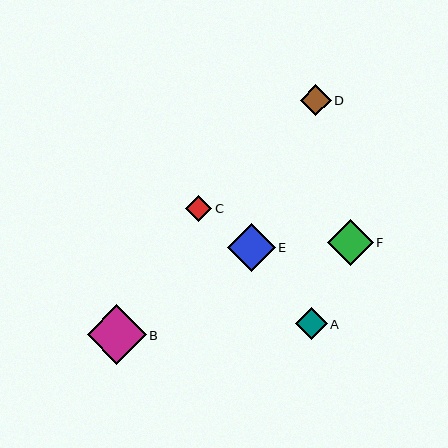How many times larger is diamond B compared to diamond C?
Diamond B is approximately 2.3 times the size of diamond C.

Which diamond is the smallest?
Diamond C is the smallest with a size of approximately 26 pixels.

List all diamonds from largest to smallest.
From largest to smallest: B, E, F, A, D, C.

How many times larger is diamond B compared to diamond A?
Diamond B is approximately 1.9 times the size of diamond A.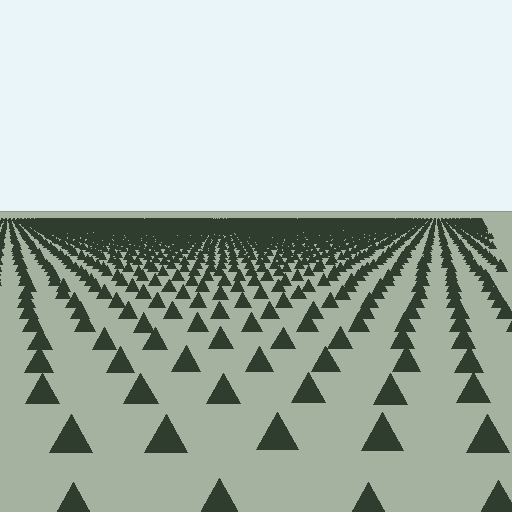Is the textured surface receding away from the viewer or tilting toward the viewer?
The surface is receding away from the viewer. Texture elements get smaller and denser toward the top.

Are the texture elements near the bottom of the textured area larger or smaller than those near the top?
Larger. Near the bottom, elements are closer to the viewer and appear at a bigger on-screen size.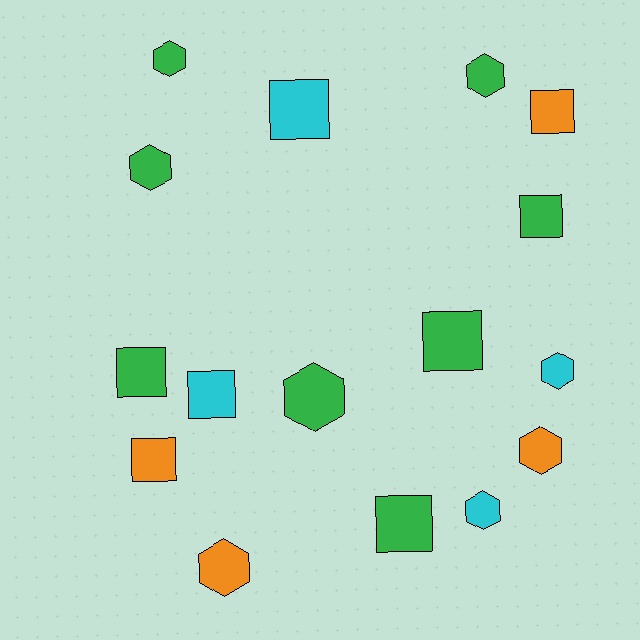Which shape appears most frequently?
Hexagon, with 8 objects.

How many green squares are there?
There are 4 green squares.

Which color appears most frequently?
Green, with 8 objects.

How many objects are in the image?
There are 16 objects.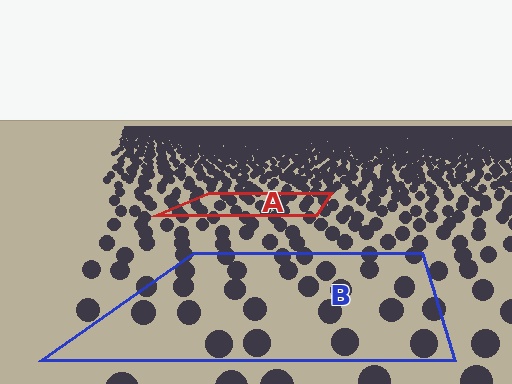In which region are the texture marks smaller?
The texture marks are smaller in region A, because it is farther away.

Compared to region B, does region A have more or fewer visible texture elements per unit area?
Region A has more texture elements per unit area — they are packed more densely because it is farther away.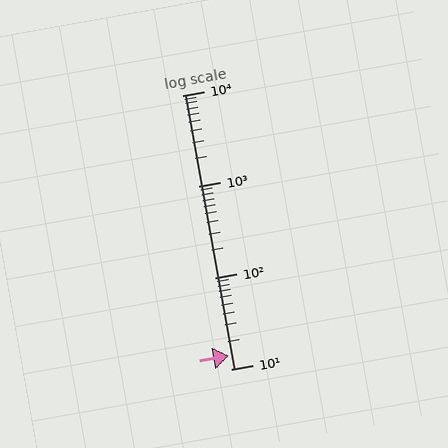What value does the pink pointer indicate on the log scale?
The pointer indicates approximately 14.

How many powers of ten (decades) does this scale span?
The scale spans 3 decades, from 10 to 10000.